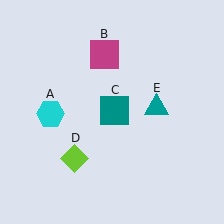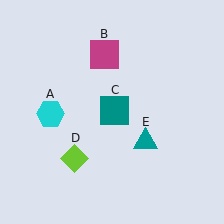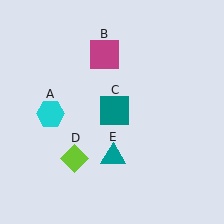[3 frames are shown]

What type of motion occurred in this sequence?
The teal triangle (object E) rotated clockwise around the center of the scene.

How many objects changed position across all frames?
1 object changed position: teal triangle (object E).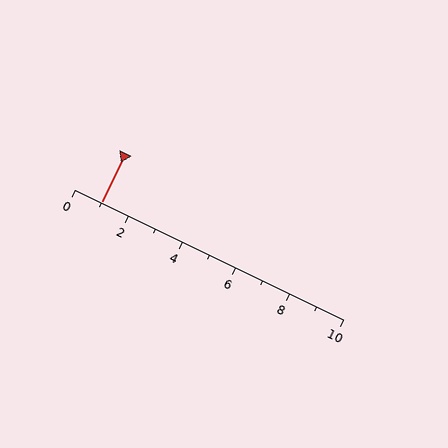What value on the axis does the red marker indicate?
The marker indicates approximately 1.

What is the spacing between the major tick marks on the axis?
The major ticks are spaced 2 apart.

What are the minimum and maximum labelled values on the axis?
The axis runs from 0 to 10.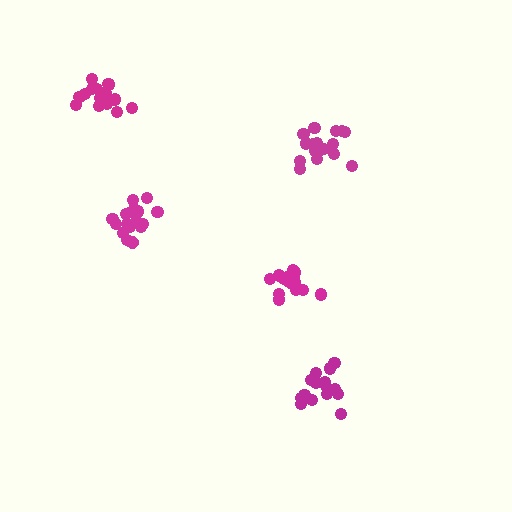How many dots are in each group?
Group 1: 17 dots, Group 2: 18 dots, Group 3: 15 dots, Group 4: 19 dots, Group 5: 17 dots (86 total).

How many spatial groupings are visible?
There are 5 spatial groupings.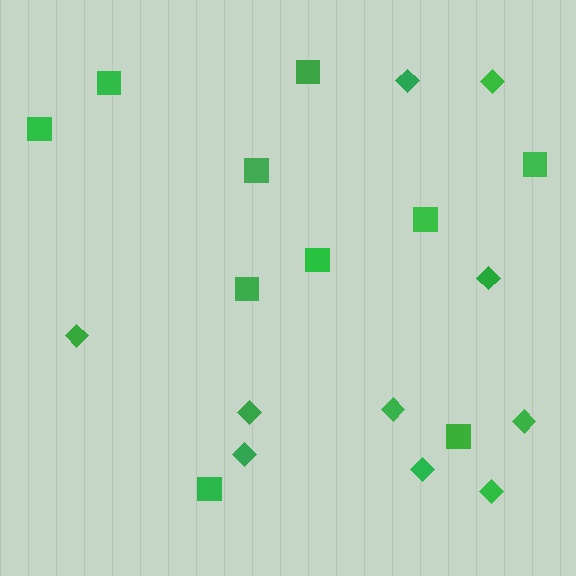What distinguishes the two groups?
There are 2 groups: one group of diamonds (10) and one group of squares (10).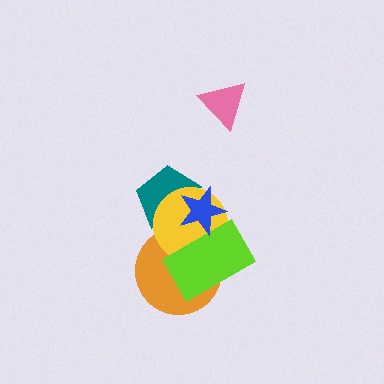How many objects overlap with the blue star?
3 objects overlap with the blue star.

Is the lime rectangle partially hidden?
Yes, it is partially covered by another shape.